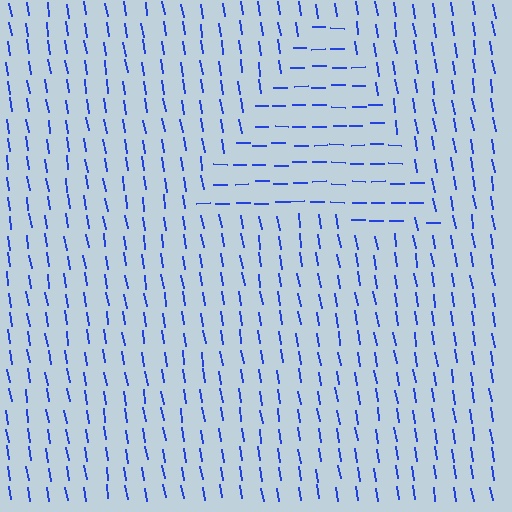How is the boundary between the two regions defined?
The boundary is defined purely by a change in line orientation (approximately 82 degrees difference). All lines are the same color and thickness.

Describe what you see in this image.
The image is filled with small blue line segments. A triangle region in the image has lines oriented differently from the surrounding lines, creating a visible texture boundary.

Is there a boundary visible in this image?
Yes, there is a texture boundary formed by a change in line orientation.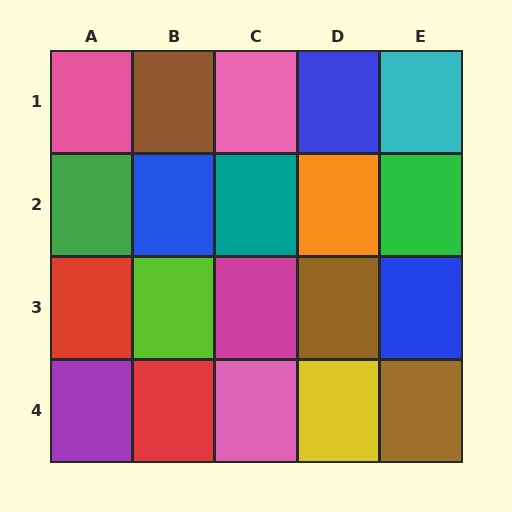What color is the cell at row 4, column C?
Pink.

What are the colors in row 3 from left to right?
Red, lime, magenta, brown, blue.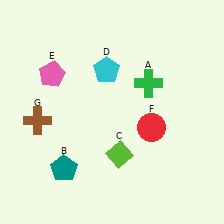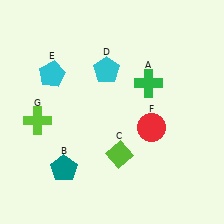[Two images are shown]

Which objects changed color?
E changed from pink to cyan. G changed from brown to lime.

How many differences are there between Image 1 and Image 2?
There are 2 differences between the two images.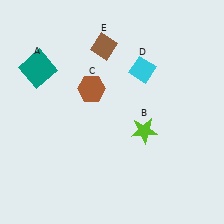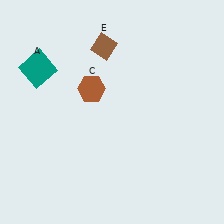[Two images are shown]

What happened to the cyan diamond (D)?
The cyan diamond (D) was removed in Image 2. It was in the top-right area of Image 1.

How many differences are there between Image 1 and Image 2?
There are 2 differences between the two images.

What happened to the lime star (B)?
The lime star (B) was removed in Image 2. It was in the bottom-right area of Image 1.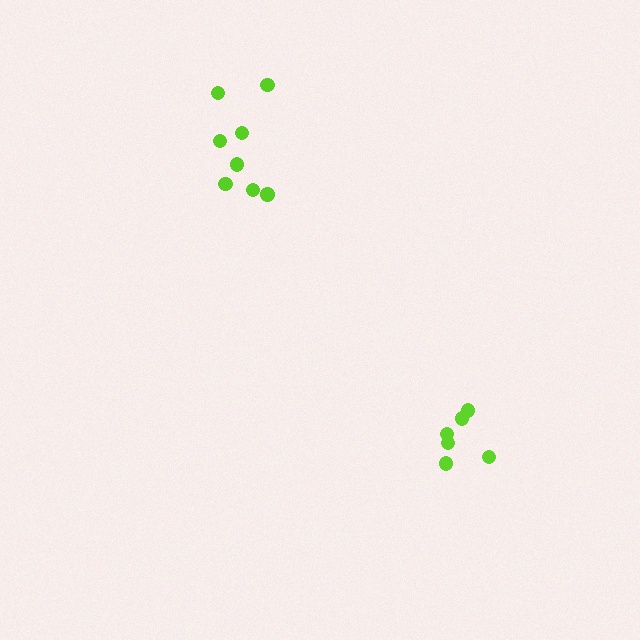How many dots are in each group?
Group 1: 8 dots, Group 2: 6 dots (14 total).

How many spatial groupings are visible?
There are 2 spatial groupings.